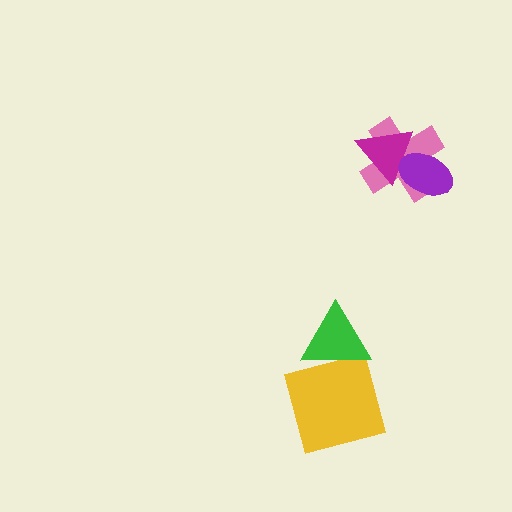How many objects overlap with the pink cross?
2 objects overlap with the pink cross.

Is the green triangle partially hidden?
No, no other shape covers it.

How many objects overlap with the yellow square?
1 object overlaps with the yellow square.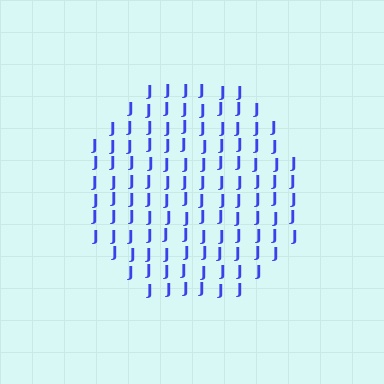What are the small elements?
The small elements are letter J's.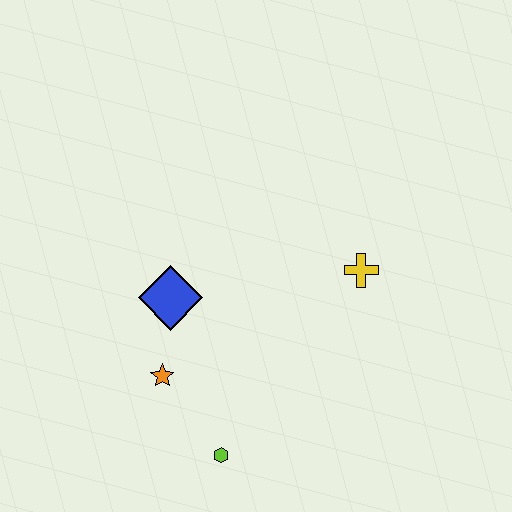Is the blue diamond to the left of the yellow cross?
Yes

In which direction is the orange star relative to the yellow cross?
The orange star is to the left of the yellow cross.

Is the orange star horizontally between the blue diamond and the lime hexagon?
No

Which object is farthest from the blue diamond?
The yellow cross is farthest from the blue diamond.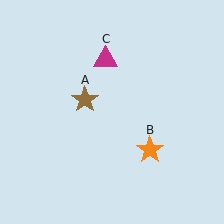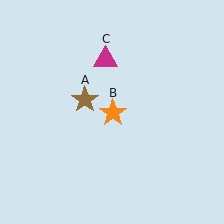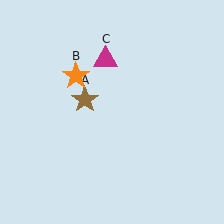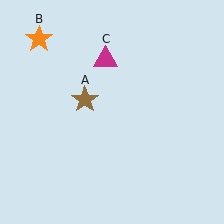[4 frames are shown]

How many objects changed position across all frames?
1 object changed position: orange star (object B).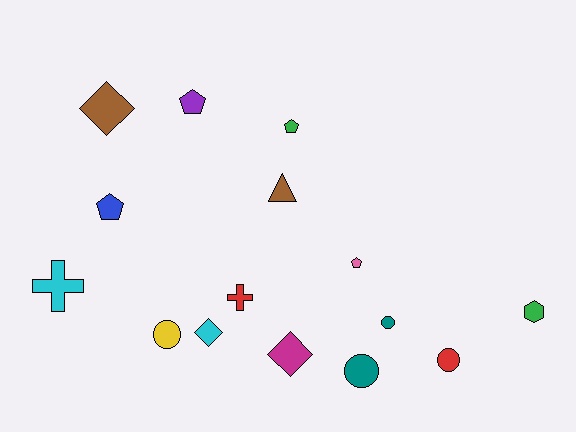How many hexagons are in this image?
There is 1 hexagon.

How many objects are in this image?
There are 15 objects.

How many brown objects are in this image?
There are 2 brown objects.